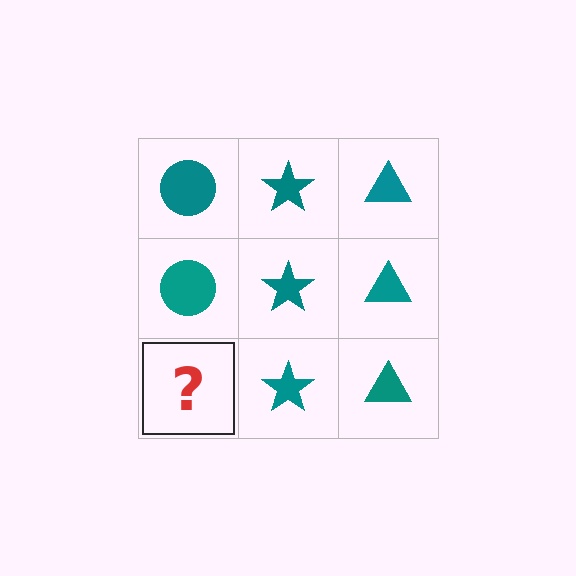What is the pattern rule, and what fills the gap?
The rule is that each column has a consistent shape. The gap should be filled with a teal circle.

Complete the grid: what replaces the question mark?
The question mark should be replaced with a teal circle.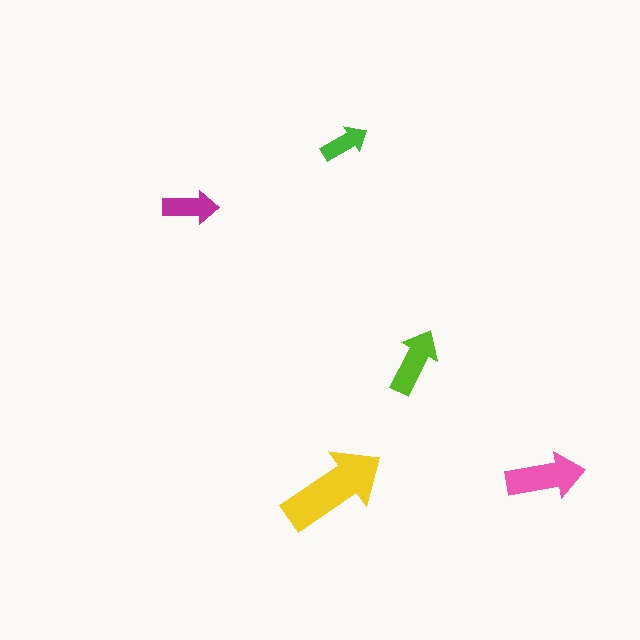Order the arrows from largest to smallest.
the yellow one, the pink one, the lime one, the magenta one, the green one.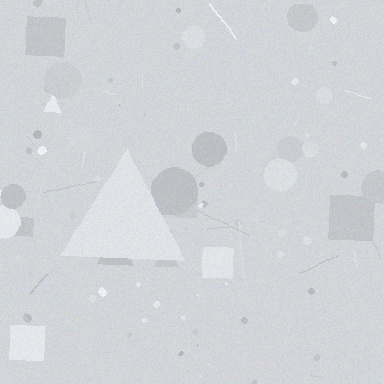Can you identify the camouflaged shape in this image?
The camouflaged shape is a triangle.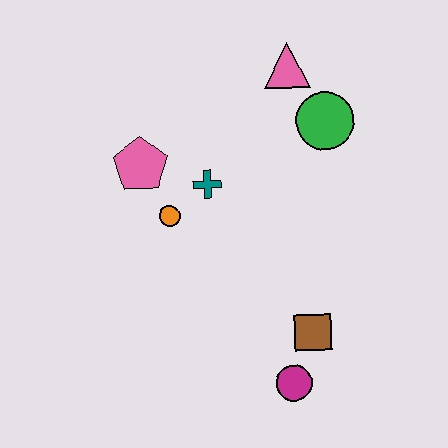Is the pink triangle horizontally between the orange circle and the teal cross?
No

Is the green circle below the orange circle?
No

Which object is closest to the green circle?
The pink triangle is closest to the green circle.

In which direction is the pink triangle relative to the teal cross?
The pink triangle is above the teal cross.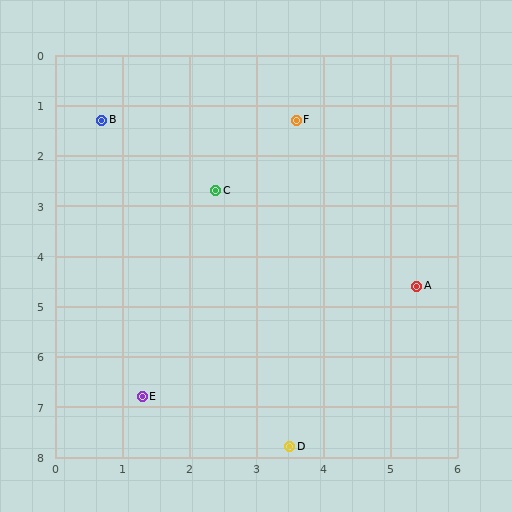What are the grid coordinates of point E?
Point E is at approximately (1.3, 6.8).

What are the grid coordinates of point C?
Point C is at approximately (2.4, 2.7).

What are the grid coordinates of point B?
Point B is at approximately (0.7, 1.3).